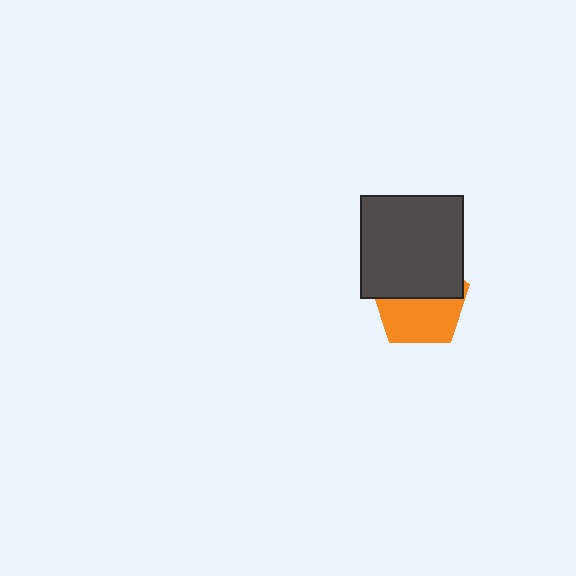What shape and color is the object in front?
The object in front is a dark gray square.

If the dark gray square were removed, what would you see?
You would see the complete orange pentagon.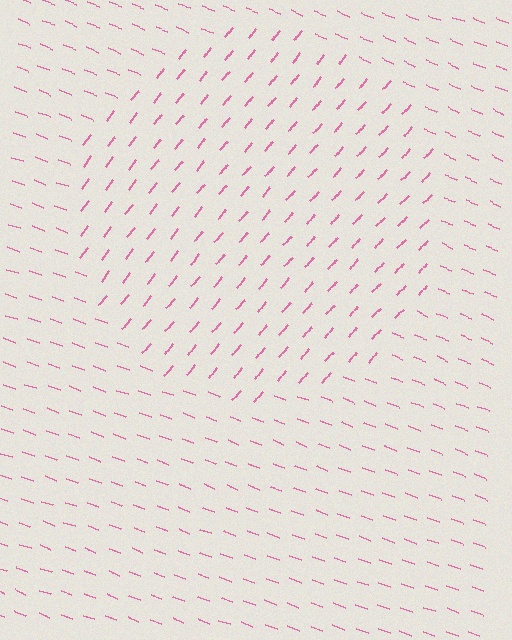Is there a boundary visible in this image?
Yes, there is a texture boundary formed by a change in line orientation.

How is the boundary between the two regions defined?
The boundary is defined purely by a change in line orientation (approximately 72 degrees difference). All lines are the same color and thickness.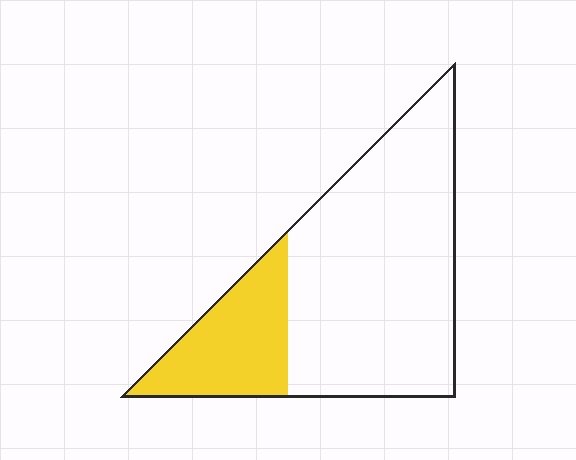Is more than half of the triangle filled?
No.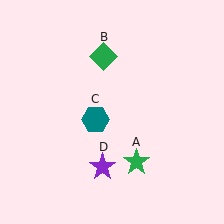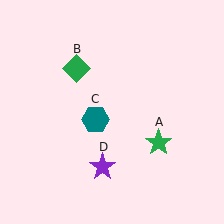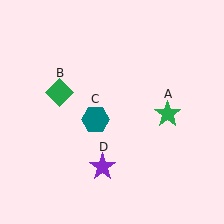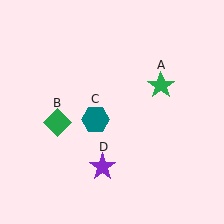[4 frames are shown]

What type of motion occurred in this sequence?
The green star (object A), green diamond (object B) rotated counterclockwise around the center of the scene.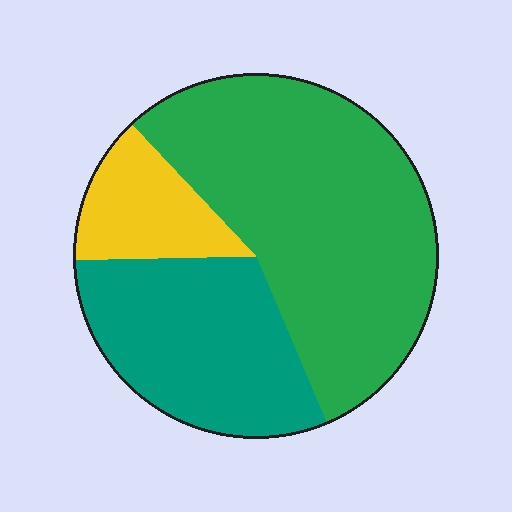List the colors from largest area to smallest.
From largest to smallest: green, teal, yellow.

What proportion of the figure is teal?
Teal covers 31% of the figure.